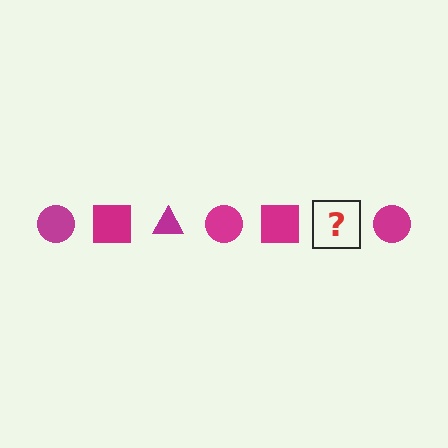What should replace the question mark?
The question mark should be replaced with a magenta triangle.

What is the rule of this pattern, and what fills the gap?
The rule is that the pattern cycles through circle, square, triangle shapes in magenta. The gap should be filled with a magenta triangle.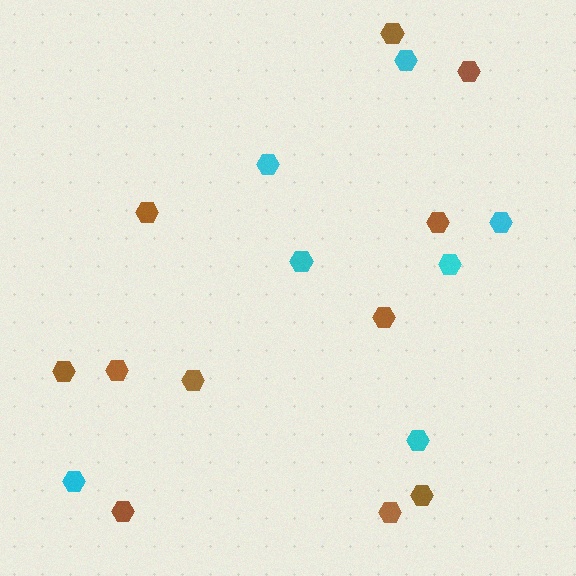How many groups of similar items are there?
There are 2 groups: one group of brown hexagons (11) and one group of cyan hexagons (7).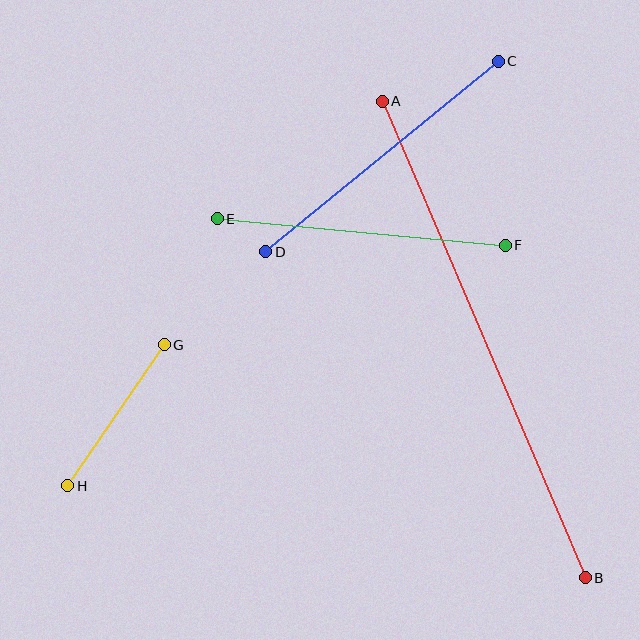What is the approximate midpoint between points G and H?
The midpoint is at approximately (116, 415) pixels.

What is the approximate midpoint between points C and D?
The midpoint is at approximately (382, 157) pixels.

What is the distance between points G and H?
The distance is approximately 171 pixels.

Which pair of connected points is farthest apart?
Points A and B are farthest apart.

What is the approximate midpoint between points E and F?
The midpoint is at approximately (361, 232) pixels.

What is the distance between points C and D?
The distance is approximately 300 pixels.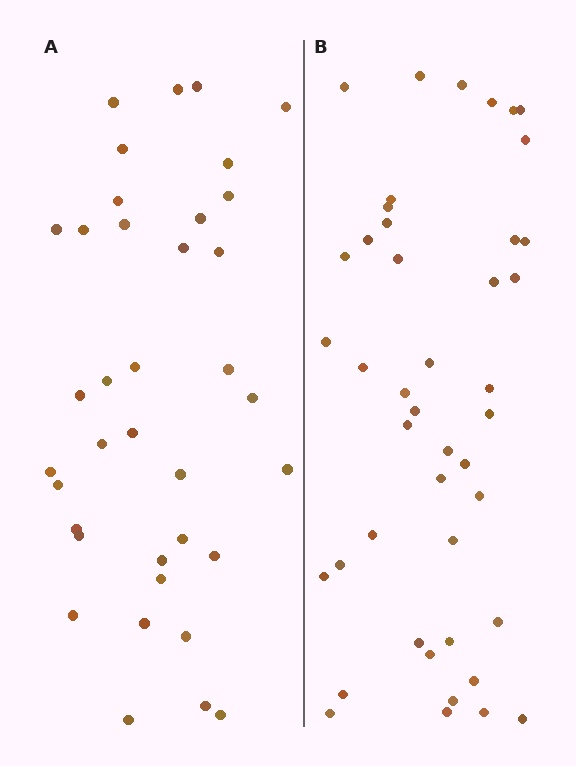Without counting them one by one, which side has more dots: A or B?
Region B (the right region) has more dots.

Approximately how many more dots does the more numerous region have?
Region B has roughly 8 or so more dots than region A.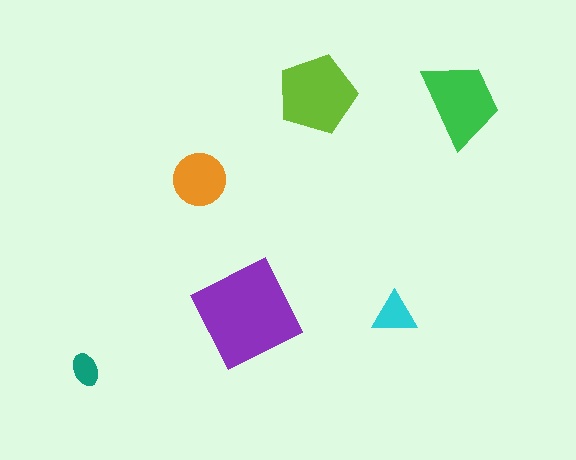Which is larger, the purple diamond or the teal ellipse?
The purple diamond.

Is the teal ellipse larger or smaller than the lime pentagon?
Smaller.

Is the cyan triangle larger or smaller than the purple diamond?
Smaller.